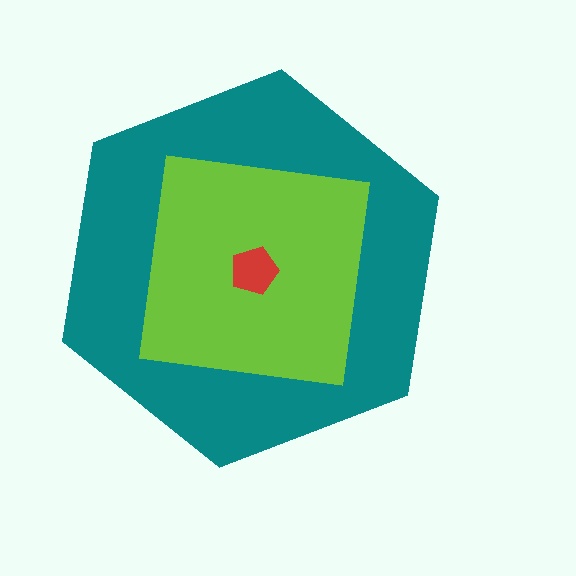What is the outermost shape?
The teal hexagon.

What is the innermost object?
The red pentagon.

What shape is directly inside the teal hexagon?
The lime square.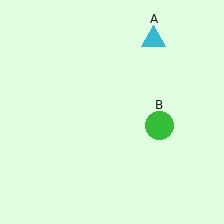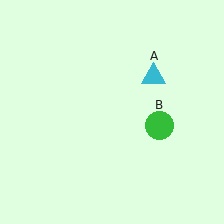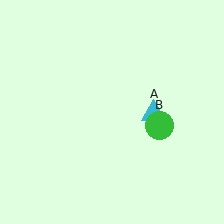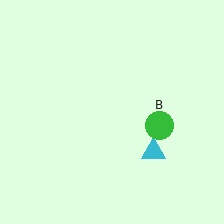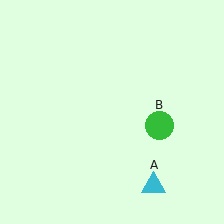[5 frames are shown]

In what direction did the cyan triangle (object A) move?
The cyan triangle (object A) moved down.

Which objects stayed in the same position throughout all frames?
Green circle (object B) remained stationary.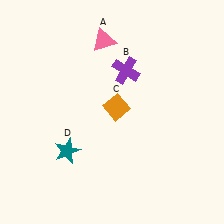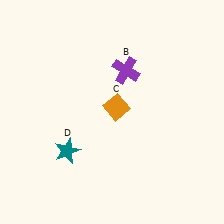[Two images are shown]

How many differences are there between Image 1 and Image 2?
There is 1 difference between the two images.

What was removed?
The pink triangle (A) was removed in Image 2.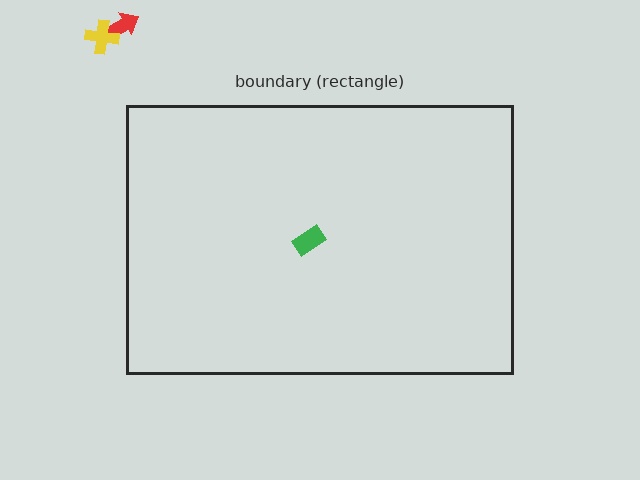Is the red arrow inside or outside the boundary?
Outside.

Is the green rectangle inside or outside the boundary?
Inside.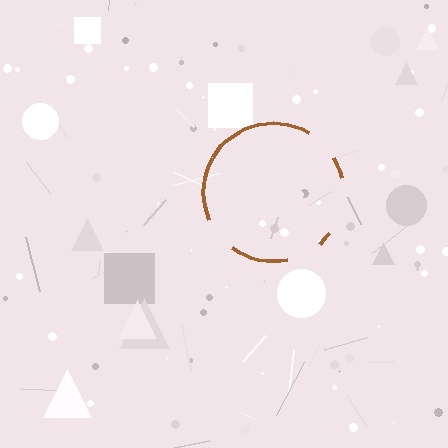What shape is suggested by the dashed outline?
The dashed outline suggests a circle.